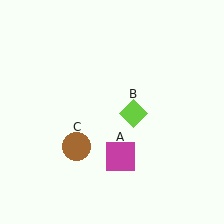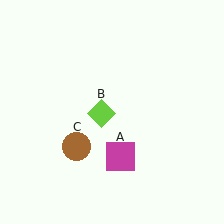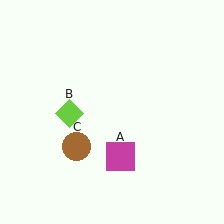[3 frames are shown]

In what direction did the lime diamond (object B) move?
The lime diamond (object B) moved left.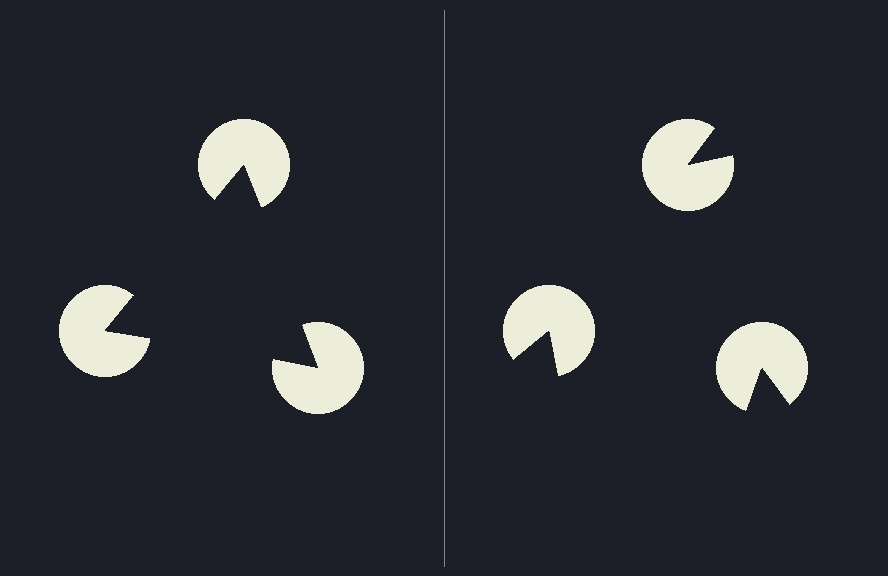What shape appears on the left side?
An illusory triangle.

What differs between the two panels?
The pac-man discs are positioned identically on both sides; only the wedge orientations differ. On the left they align to a triangle; on the right they are misaligned.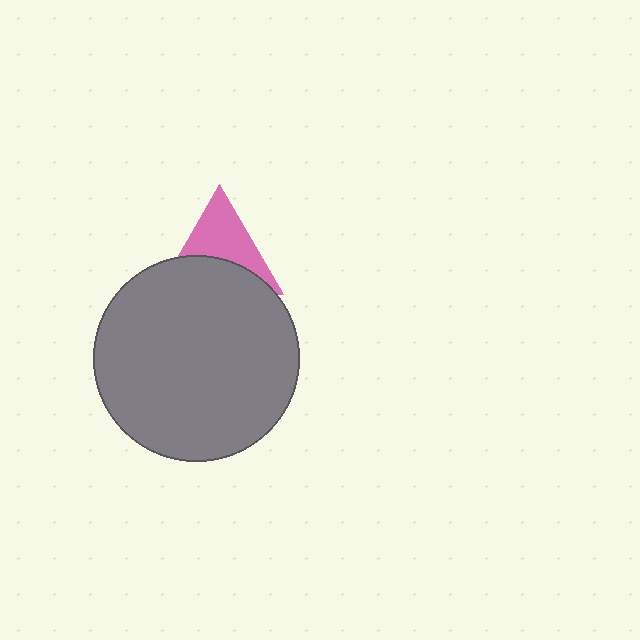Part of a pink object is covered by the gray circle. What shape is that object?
It is a triangle.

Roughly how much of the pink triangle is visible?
About half of it is visible (roughly 52%).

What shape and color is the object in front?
The object in front is a gray circle.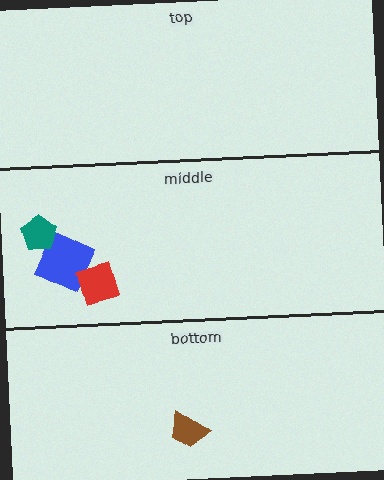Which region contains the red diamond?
The middle region.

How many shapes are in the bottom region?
1.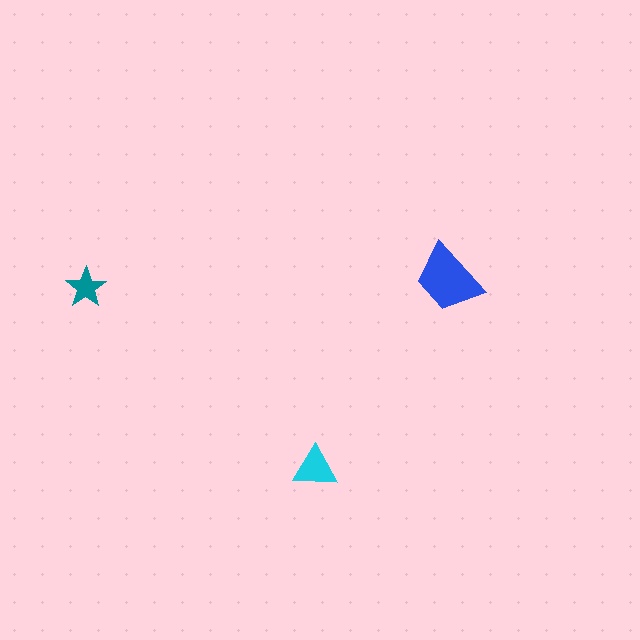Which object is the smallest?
The teal star.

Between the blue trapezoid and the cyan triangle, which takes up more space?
The blue trapezoid.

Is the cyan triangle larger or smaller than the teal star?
Larger.